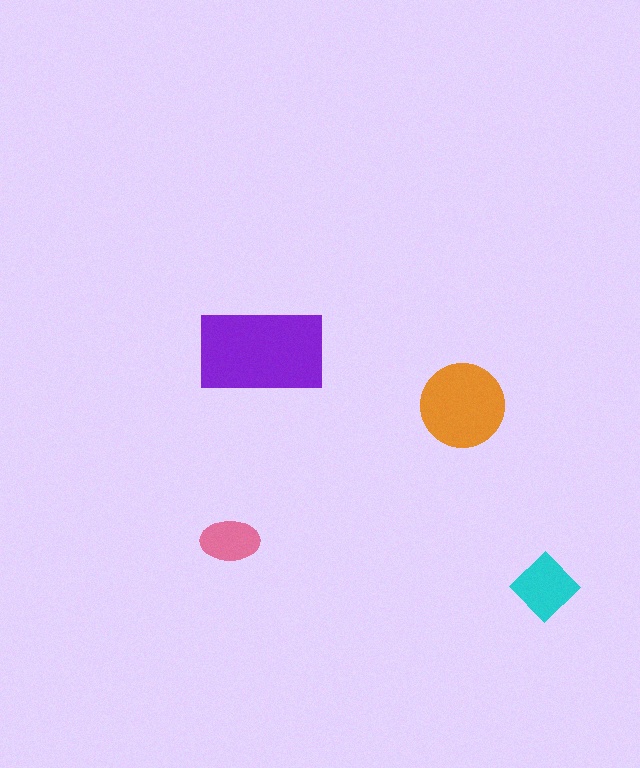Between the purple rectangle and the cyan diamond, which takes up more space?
The purple rectangle.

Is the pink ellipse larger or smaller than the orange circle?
Smaller.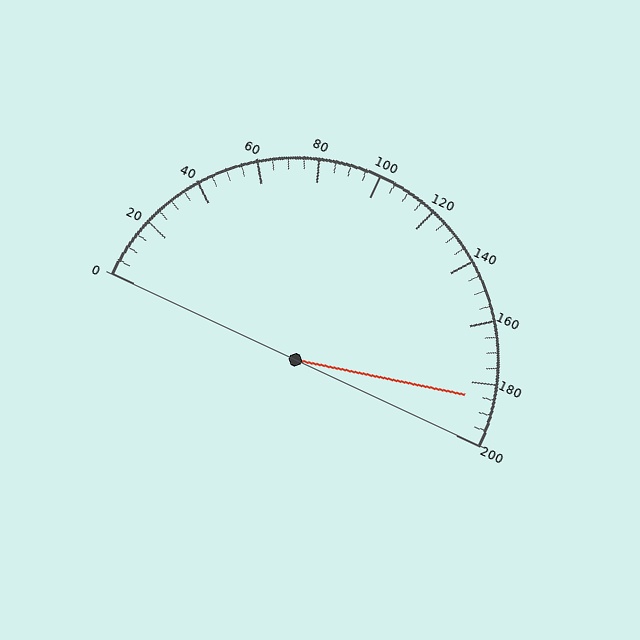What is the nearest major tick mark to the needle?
The nearest major tick mark is 180.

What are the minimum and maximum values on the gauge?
The gauge ranges from 0 to 200.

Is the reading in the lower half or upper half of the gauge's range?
The reading is in the upper half of the range (0 to 200).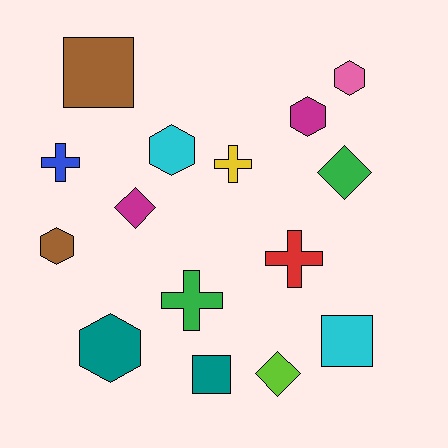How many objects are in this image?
There are 15 objects.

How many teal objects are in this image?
There are 2 teal objects.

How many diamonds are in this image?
There are 3 diamonds.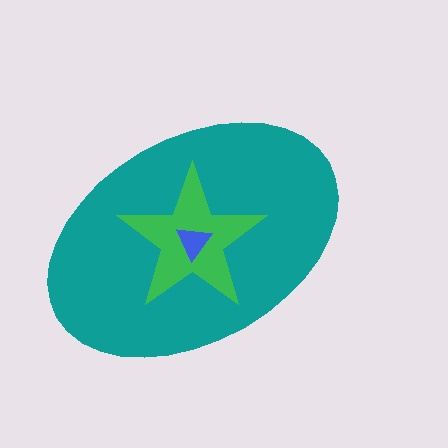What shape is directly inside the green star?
The blue triangle.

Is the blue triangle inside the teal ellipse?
Yes.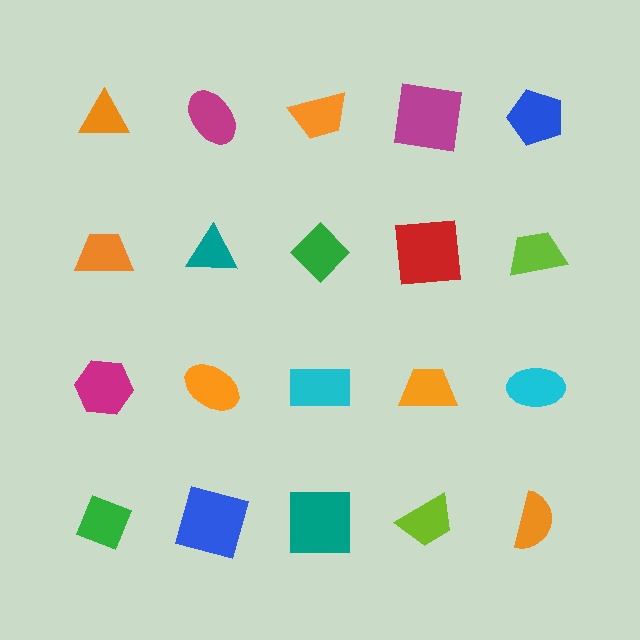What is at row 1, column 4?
A magenta square.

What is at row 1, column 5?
A blue pentagon.